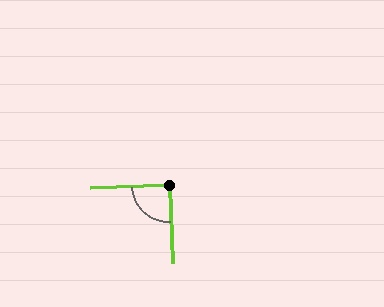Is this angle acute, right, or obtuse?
It is approximately a right angle.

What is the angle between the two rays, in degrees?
Approximately 90 degrees.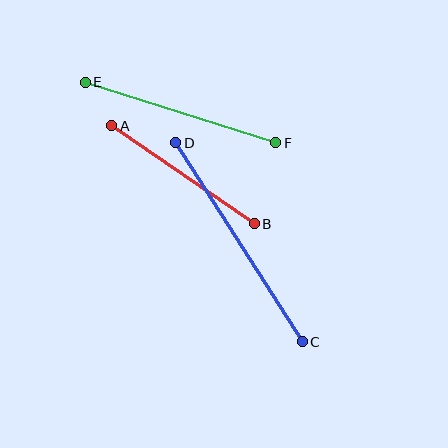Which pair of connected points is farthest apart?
Points C and D are farthest apart.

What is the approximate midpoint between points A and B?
The midpoint is at approximately (183, 175) pixels.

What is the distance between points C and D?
The distance is approximately 236 pixels.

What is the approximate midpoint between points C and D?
The midpoint is at approximately (239, 242) pixels.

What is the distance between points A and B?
The distance is approximately 173 pixels.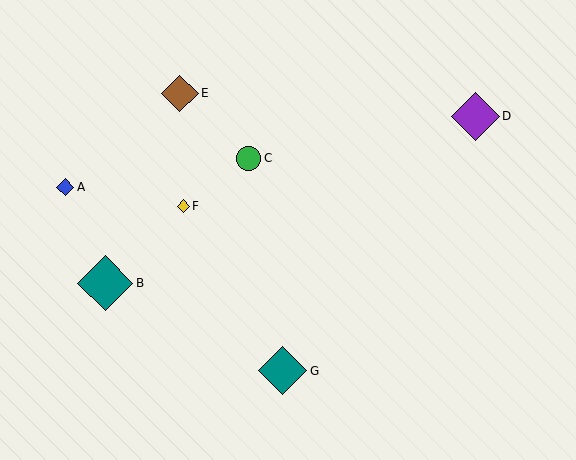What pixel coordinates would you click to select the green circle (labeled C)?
Click at (248, 158) to select the green circle C.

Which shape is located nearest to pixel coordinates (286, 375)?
The teal diamond (labeled G) at (283, 371) is nearest to that location.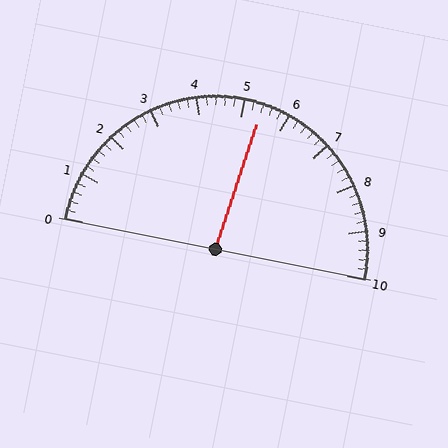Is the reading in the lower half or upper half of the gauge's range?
The reading is in the upper half of the range (0 to 10).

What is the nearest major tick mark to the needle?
The nearest major tick mark is 5.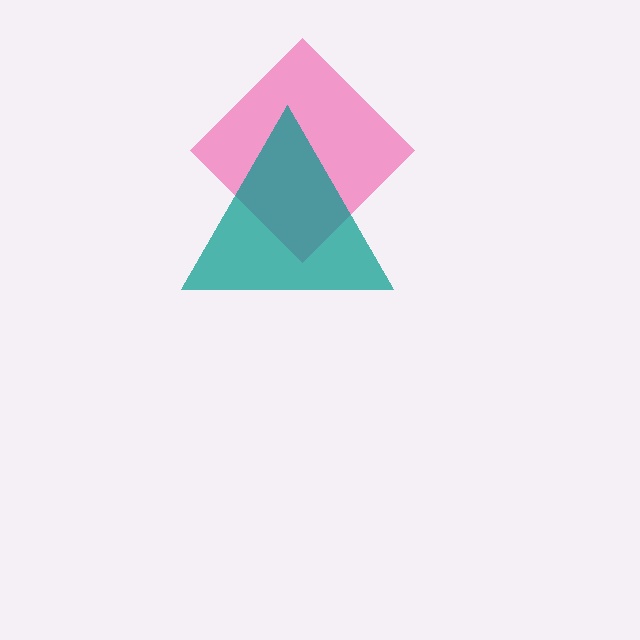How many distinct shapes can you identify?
There are 2 distinct shapes: a pink diamond, a teal triangle.